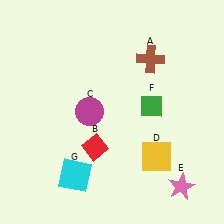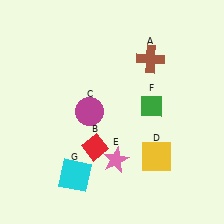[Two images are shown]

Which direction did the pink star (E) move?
The pink star (E) moved left.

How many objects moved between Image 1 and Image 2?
1 object moved between the two images.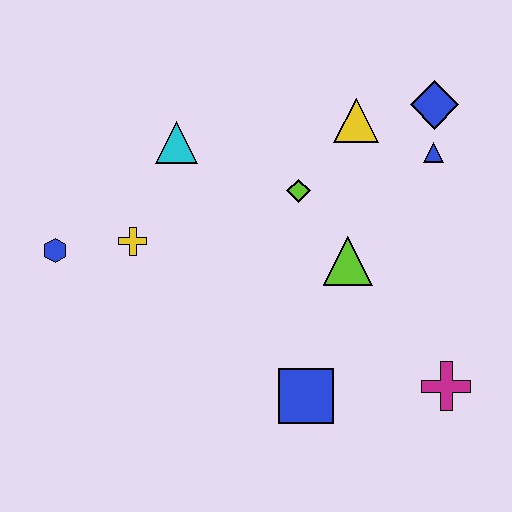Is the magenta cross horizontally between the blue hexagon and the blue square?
No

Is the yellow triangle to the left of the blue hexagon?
No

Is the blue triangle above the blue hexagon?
Yes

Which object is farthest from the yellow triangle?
The blue hexagon is farthest from the yellow triangle.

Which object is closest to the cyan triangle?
The yellow cross is closest to the cyan triangle.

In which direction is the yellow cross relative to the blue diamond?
The yellow cross is to the left of the blue diamond.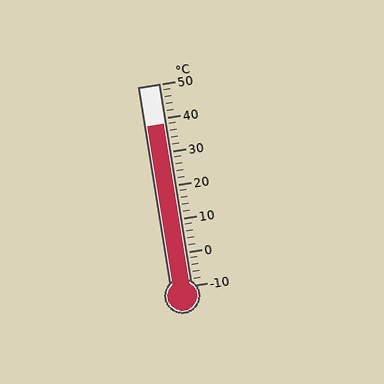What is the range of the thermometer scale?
The thermometer scale ranges from -10°C to 50°C.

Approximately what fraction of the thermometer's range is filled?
The thermometer is filled to approximately 80% of its range.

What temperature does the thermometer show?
The thermometer shows approximately 38°C.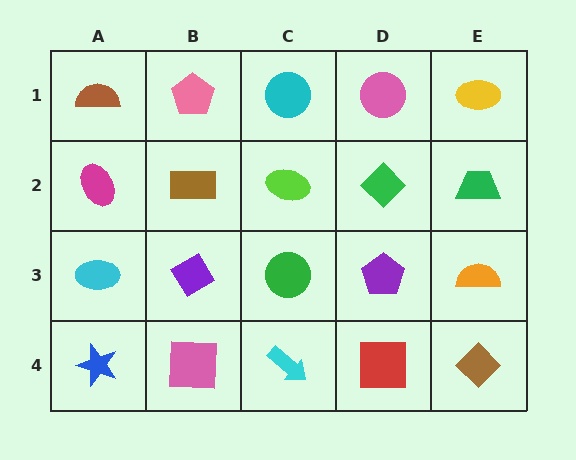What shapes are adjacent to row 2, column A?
A brown semicircle (row 1, column A), a cyan ellipse (row 3, column A), a brown rectangle (row 2, column B).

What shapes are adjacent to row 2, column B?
A pink pentagon (row 1, column B), a purple diamond (row 3, column B), a magenta ellipse (row 2, column A), a lime ellipse (row 2, column C).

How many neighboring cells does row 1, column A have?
2.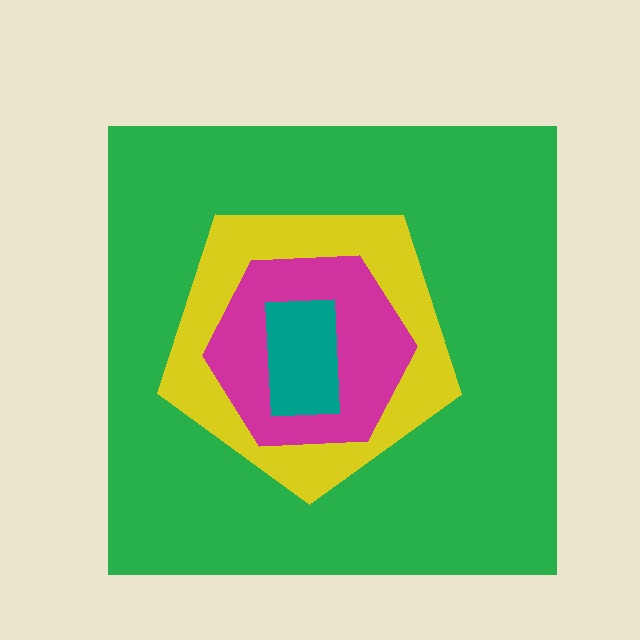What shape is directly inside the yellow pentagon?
The magenta hexagon.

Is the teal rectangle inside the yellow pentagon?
Yes.